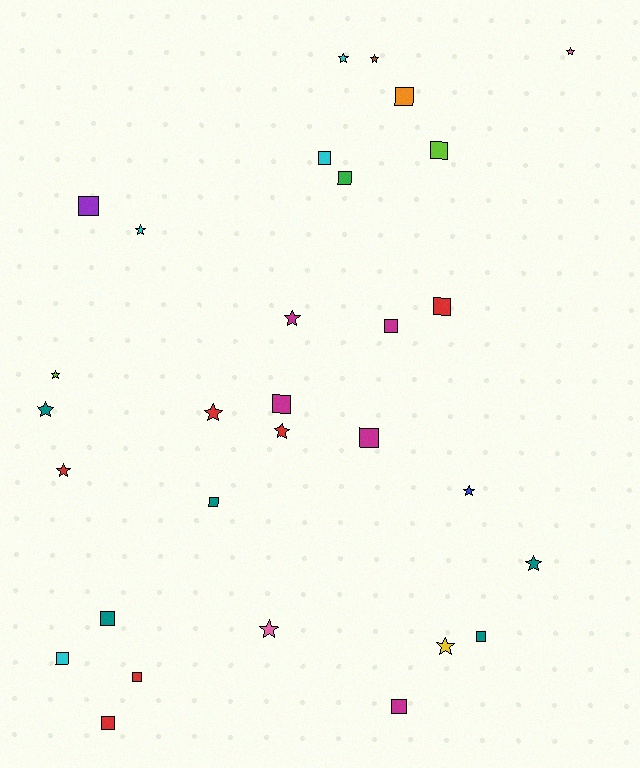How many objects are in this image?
There are 30 objects.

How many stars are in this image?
There are 14 stars.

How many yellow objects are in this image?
There is 1 yellow object.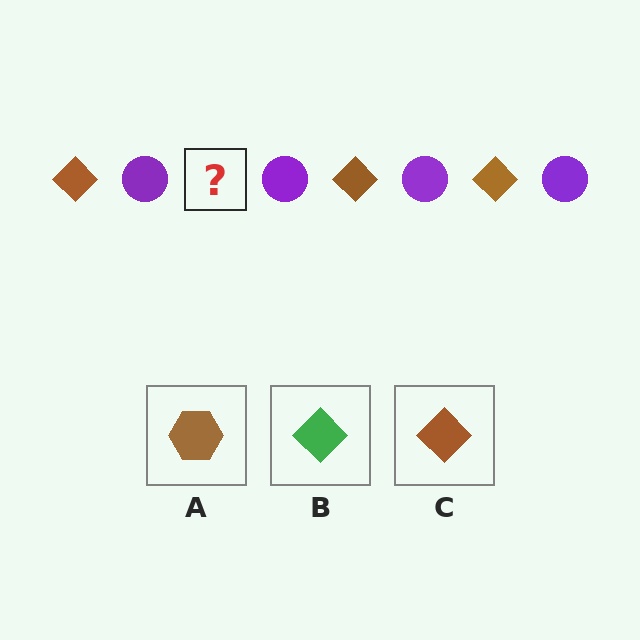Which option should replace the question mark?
Option C.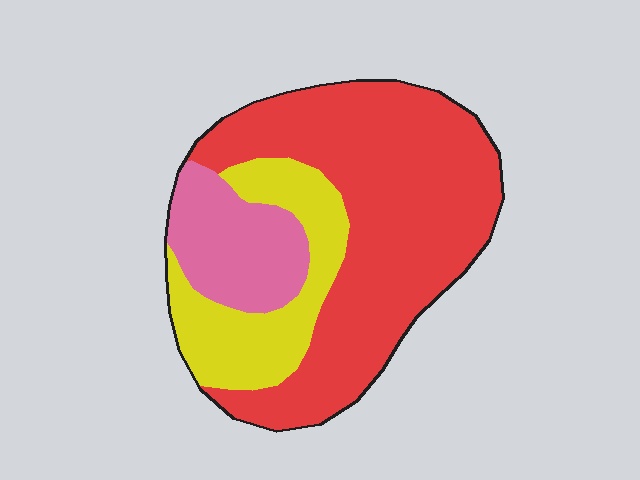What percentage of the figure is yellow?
Yellow covers 22% of the figure.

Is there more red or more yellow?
Red.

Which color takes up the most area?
Red, at roughly 60%.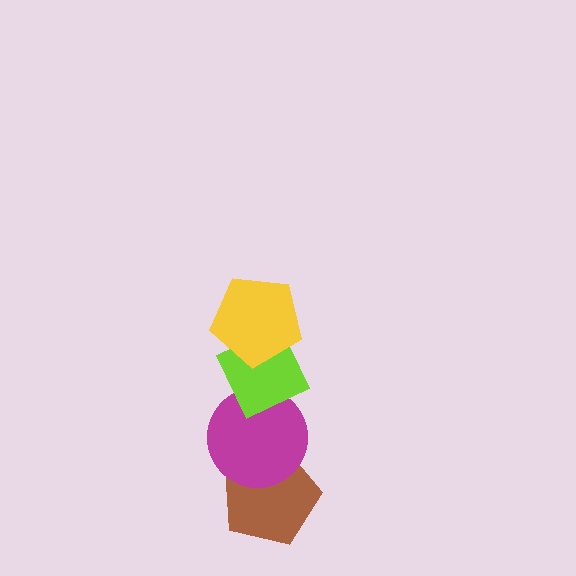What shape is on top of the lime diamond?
The yellow pentagon is on top of the lime diamond.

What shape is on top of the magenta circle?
The lime diamond is on top of the magenta circle.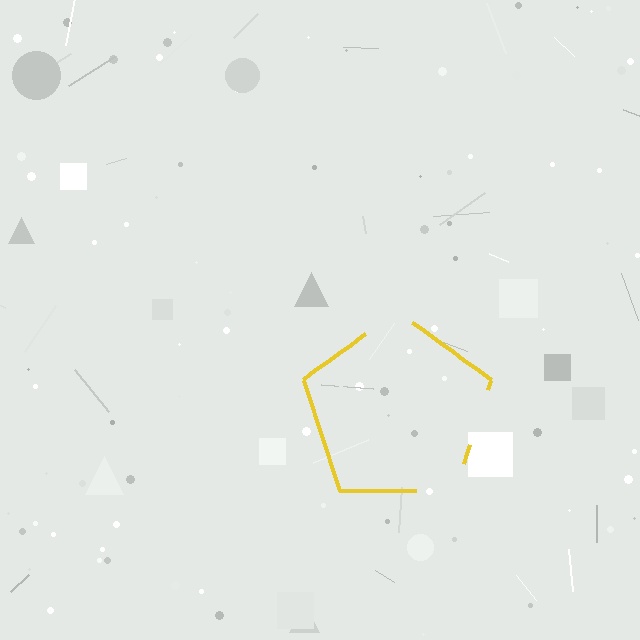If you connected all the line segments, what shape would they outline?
They would outline a pentagon.